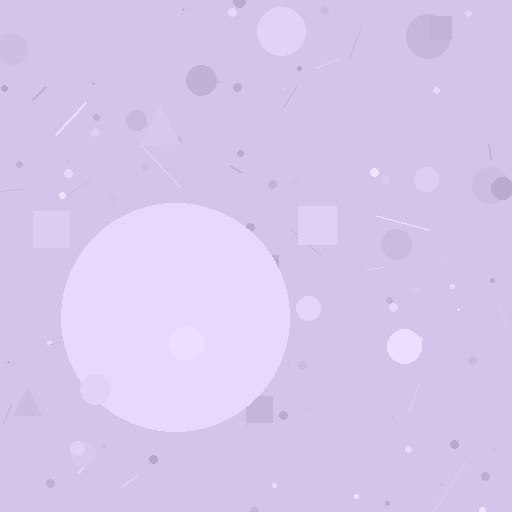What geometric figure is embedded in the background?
A circle is embedded in the background.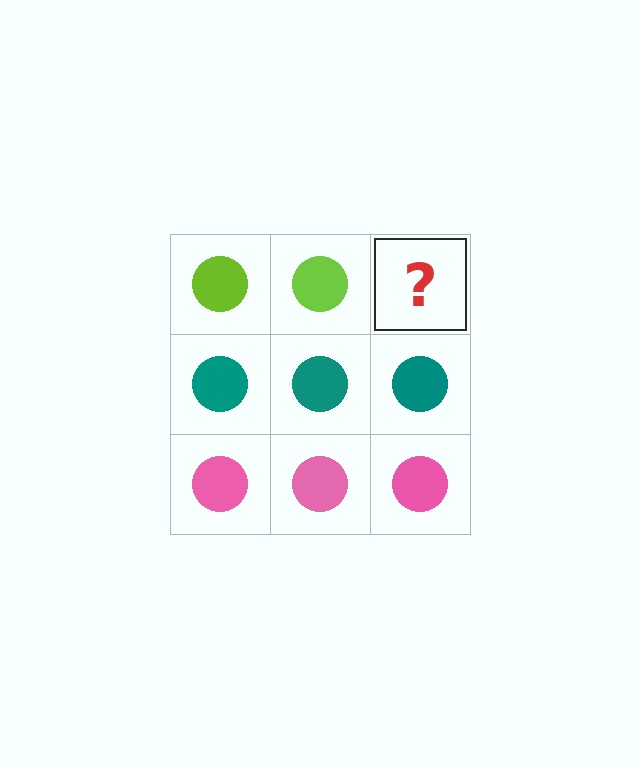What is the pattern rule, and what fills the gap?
The rule is that each row has a consistent color. The gap should be filled with a lime circle.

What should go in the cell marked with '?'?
The missing cell should contain a lime circle.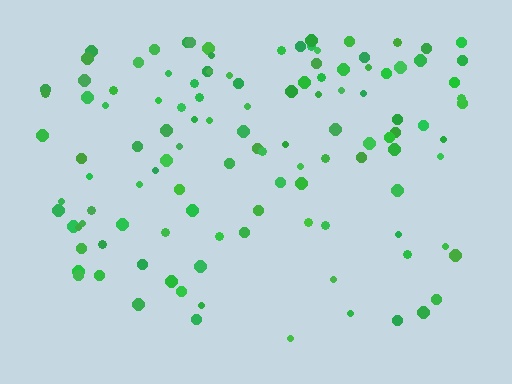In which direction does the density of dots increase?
From bottom to top, with the top side densest.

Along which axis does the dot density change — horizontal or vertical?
Vertical.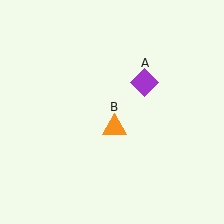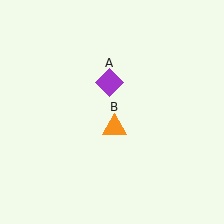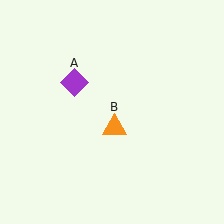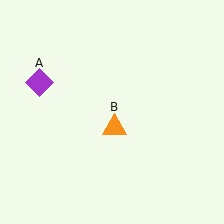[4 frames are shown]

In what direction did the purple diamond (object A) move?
The purple diamond (object A) moved left.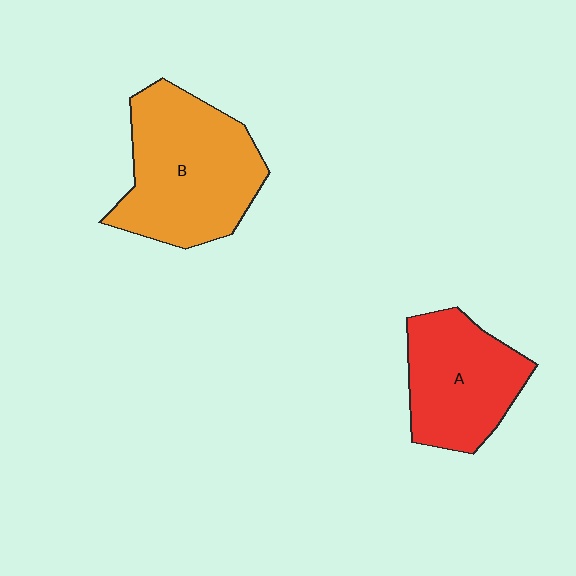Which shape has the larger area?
Shape B (orange).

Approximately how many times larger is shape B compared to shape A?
Approximately 1.4 times.